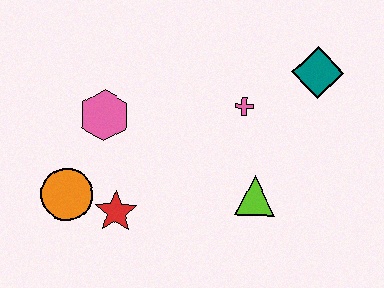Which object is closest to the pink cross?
The teal diamond is closest to the pink cross.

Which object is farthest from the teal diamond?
The orange circle is farthest from the teal diamond.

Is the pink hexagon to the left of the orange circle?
No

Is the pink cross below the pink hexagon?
No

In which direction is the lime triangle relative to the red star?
The lime triangle is to the right of the red star.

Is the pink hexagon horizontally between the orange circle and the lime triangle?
Yes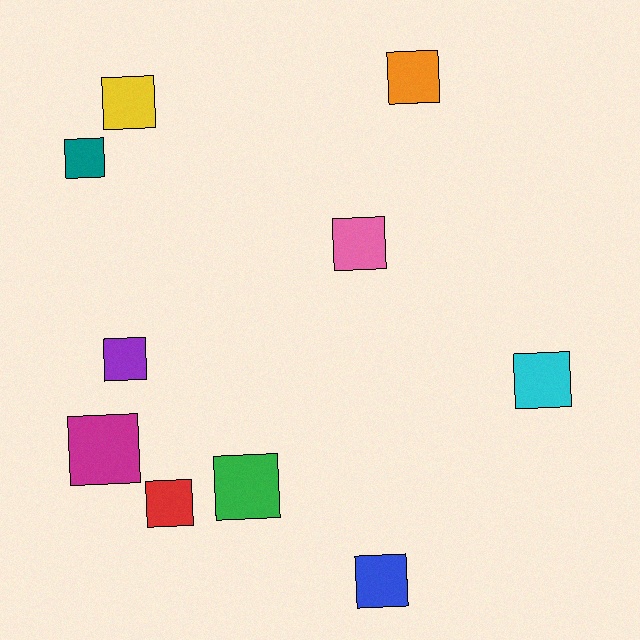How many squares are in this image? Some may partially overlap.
There are 10 squares.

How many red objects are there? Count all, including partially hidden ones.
There is 1 red object.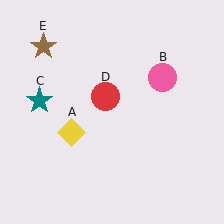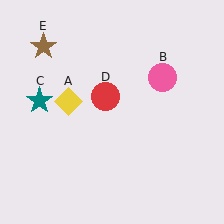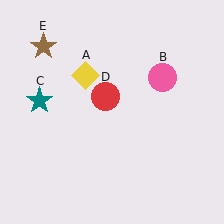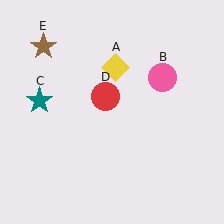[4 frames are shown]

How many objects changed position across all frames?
1 object changed position: yellow diamond (object A).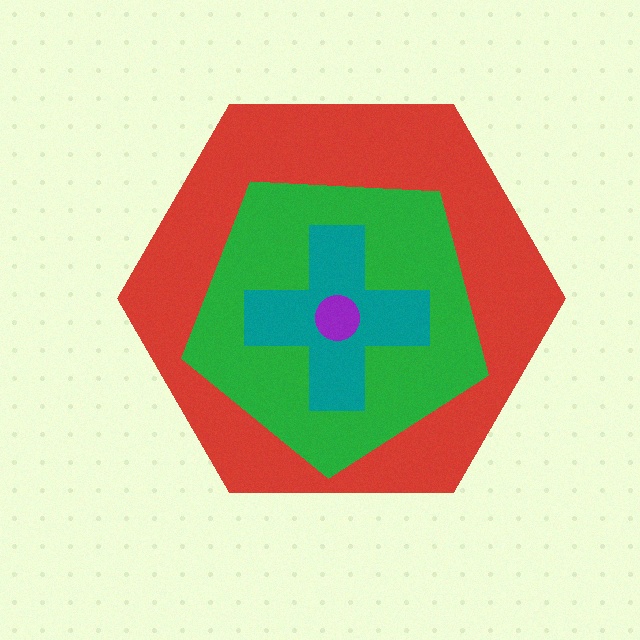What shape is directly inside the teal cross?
The purple circle.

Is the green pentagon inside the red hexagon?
Yes.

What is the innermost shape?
The purple circle.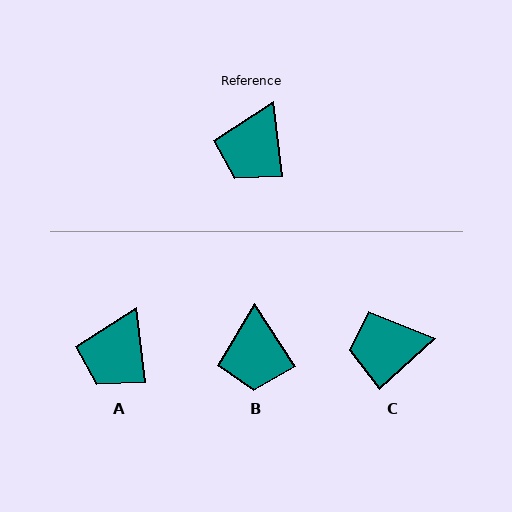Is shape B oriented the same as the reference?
No, it is off by about 26 degrees.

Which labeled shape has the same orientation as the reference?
A.